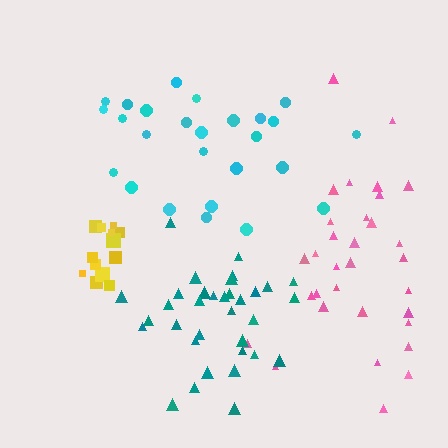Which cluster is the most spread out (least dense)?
Pink.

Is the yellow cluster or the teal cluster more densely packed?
Teal.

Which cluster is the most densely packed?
Teal.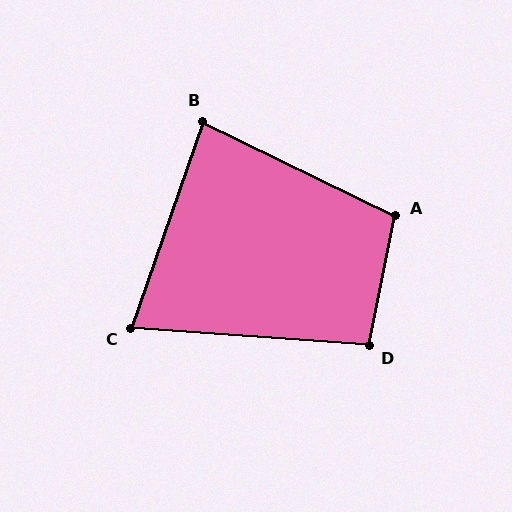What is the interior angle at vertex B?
Approximately 83 degrees (acute).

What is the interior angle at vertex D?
Approximately 97 degrees (obtuse).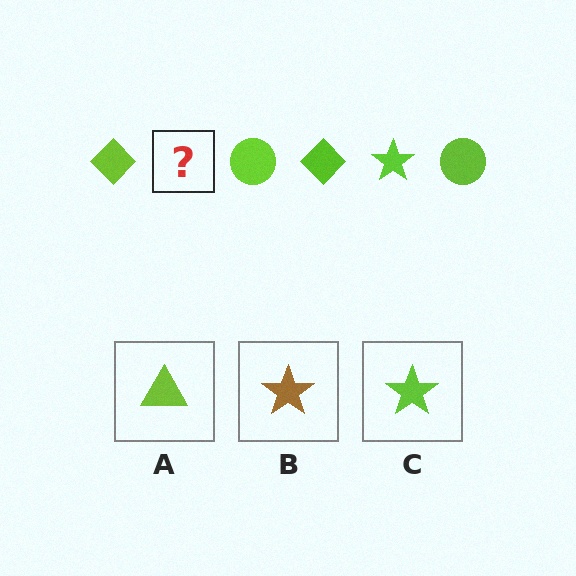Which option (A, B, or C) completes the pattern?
C.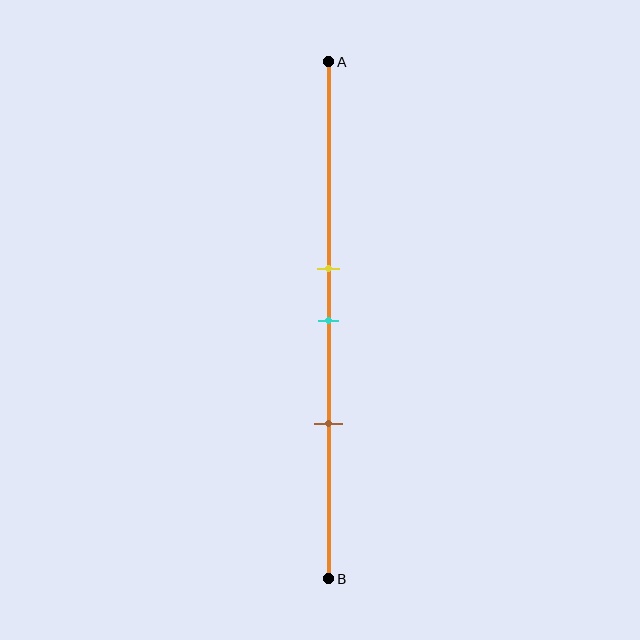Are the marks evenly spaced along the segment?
Yes, the marks are approximately evenly spaced.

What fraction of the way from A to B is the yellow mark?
The yellow mark is approximately 40% (0.4) of the way from A to B.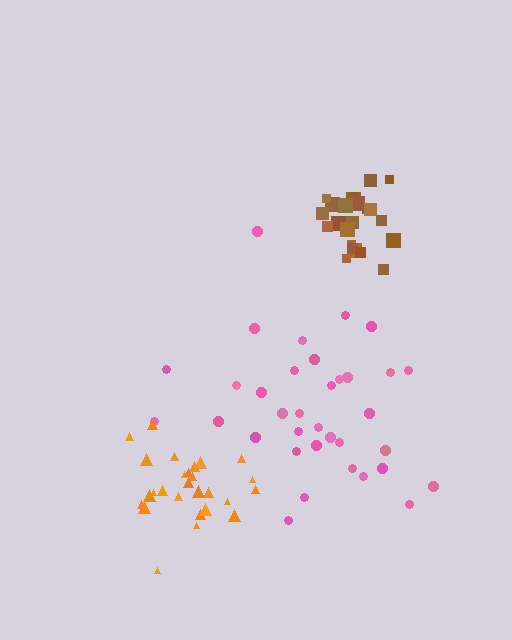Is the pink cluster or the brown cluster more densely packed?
Brown.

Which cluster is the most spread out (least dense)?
Pink.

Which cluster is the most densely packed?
Brown.